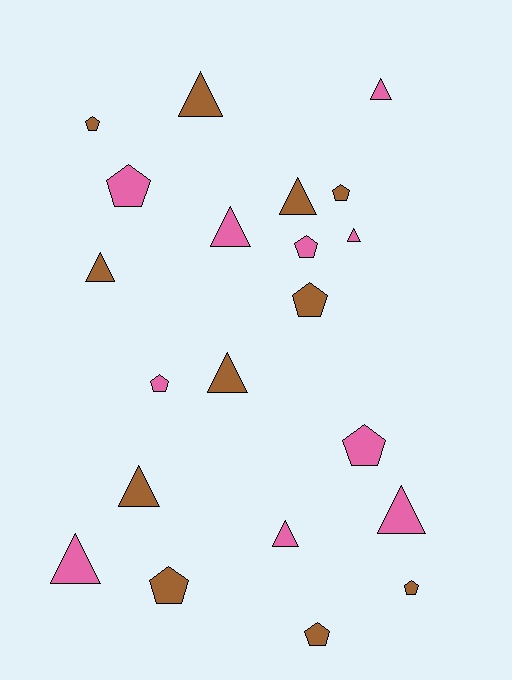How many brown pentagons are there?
There are 6 brown pentagons.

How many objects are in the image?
There are 21 objects.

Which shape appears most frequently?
Triangle, with 11 objects.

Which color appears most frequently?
Brown, with 11 objects.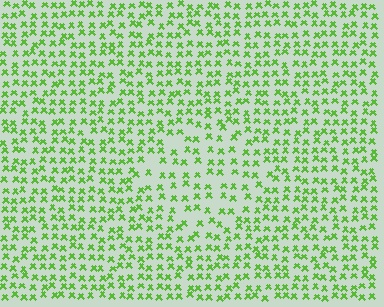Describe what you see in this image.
The image contains small lime elements arranged at two different densities. A diamond-shaped region is visible where the elements are less densely packed than the surrounding area.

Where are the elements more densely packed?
The elements are more densely packed outside the diamond boundary.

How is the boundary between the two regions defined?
The boundary is defined by a change in element density (approximately 1.5x ratio). All elements are the same color, size, and shape.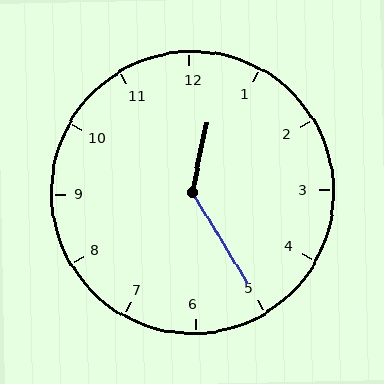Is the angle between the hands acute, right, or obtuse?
It is obtuse.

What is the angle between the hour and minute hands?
Approximately 138 degrees.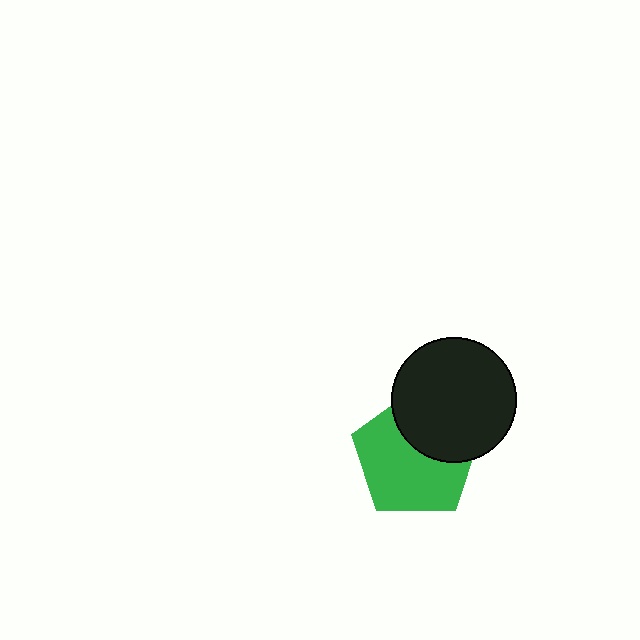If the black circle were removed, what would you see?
You would see the complete green pentagon.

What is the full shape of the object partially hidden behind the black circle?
The partially hidden object is a green pentagon.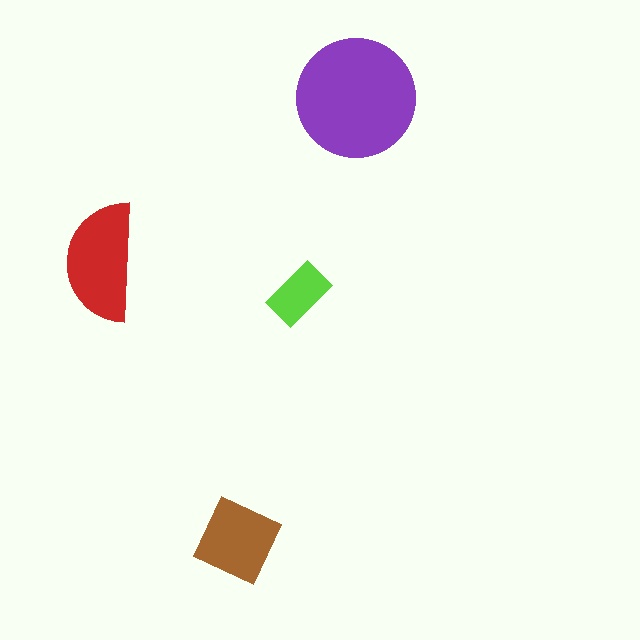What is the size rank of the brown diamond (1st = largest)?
3rd.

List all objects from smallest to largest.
The lime rectangle, the brown diamond, the red semicircle, the purple circle.